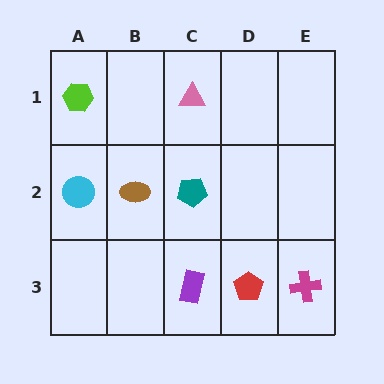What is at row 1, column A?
A lime hexagon.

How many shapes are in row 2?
3 shapes.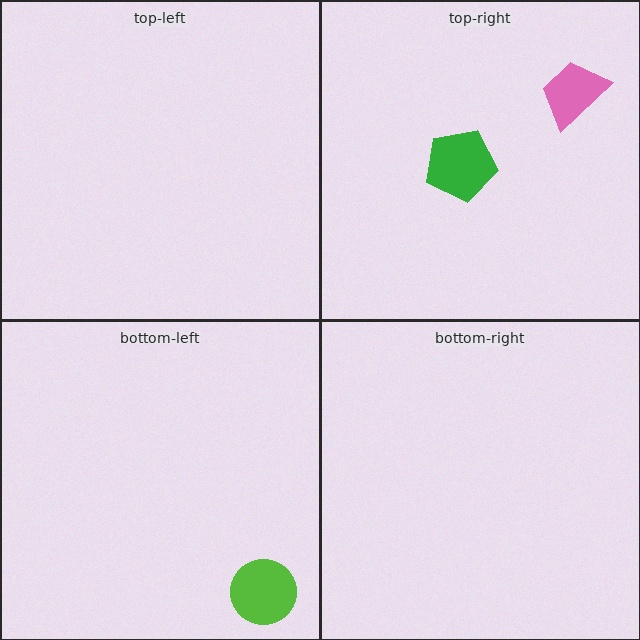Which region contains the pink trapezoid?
The top-right region.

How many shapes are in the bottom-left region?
1.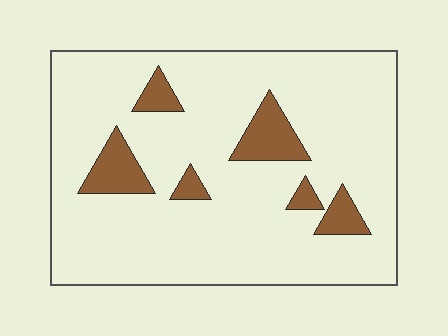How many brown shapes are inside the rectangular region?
6.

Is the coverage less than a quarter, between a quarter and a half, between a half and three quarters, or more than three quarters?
Less than a quarter.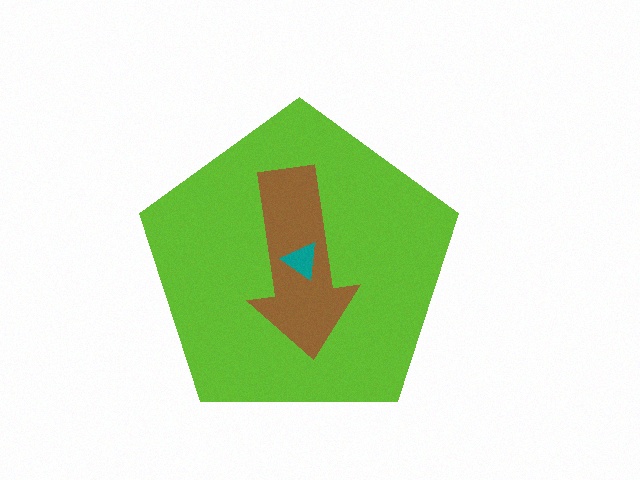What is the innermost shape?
The teal triangle.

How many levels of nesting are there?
3.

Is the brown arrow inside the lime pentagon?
Yes.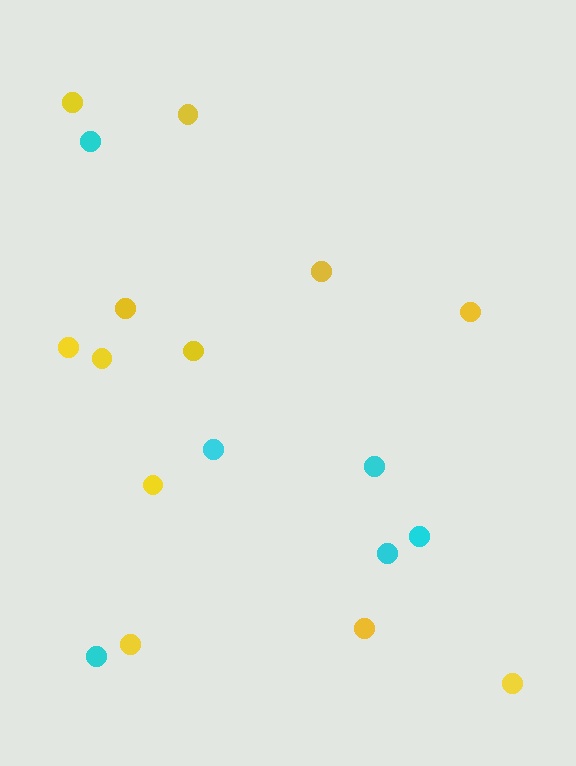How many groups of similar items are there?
There are 2 groups: one group of yellow circles (12) and one group of cyan circles (6).